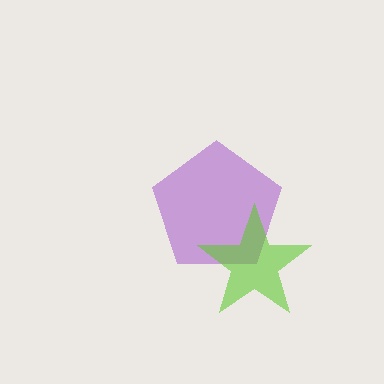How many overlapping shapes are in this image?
There are 2 overlapping shapes in the image.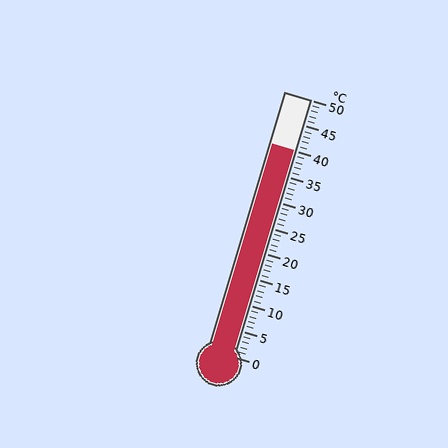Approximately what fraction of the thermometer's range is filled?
The thermometer is filled to approximately 80% of its range.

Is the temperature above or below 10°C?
The temperature is above 10°C.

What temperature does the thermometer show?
The thermometer shows approximately 40°C.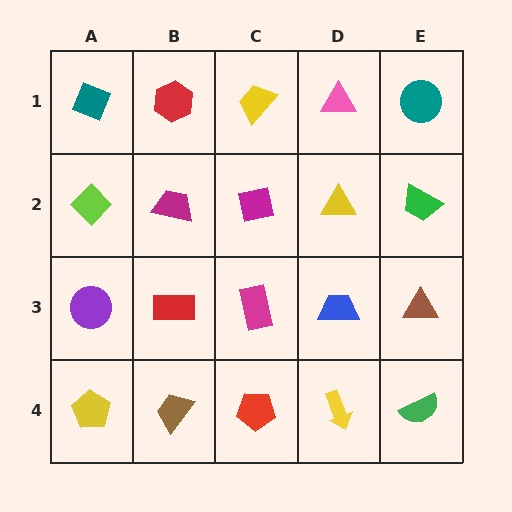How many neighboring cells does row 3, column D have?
4.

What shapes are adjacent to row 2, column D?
A pink triangle (row 1, column D), a blue trapezoid (row 3, column D), a magenta square (row 2, column C), a green trapezoid (row 2, column E).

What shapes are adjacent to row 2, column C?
A yellow trapezoid (row 1, column C), a magenta rectangle (row 3, column C), a magenta trapezoid (row 2, column B), a yellow triangle (row 2, column D).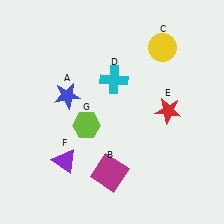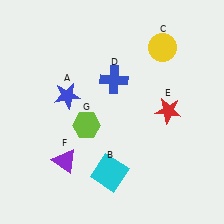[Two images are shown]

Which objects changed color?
B changed from magenta to cyan. D changed from cyan to blue.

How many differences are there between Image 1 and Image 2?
There are 2 differences between the two images.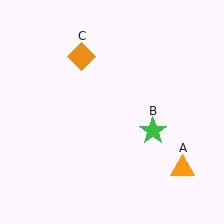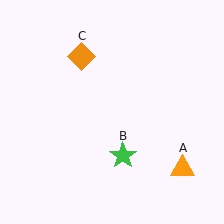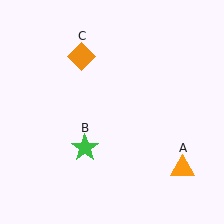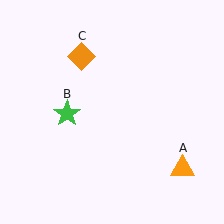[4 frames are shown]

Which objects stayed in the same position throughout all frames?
Orange triangle (object A) and orange diamond (object C) remained stationary.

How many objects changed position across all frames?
1 object changed position: green star (object B).